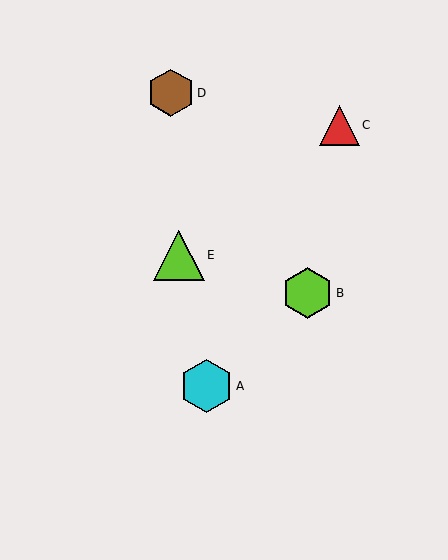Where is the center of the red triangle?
The center of the red triangle is at (339, 125).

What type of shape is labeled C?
Shape C is a red triangle.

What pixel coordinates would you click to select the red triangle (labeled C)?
Click at (339, 125) to select the red triangle C.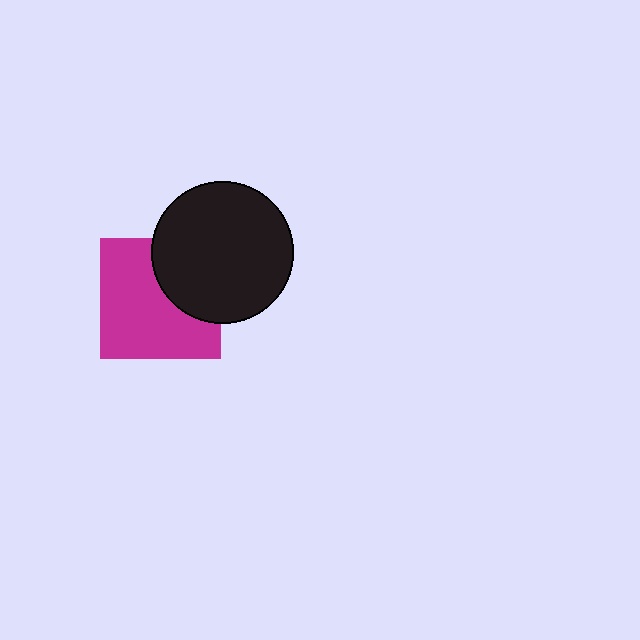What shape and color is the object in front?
The object in front is a black circle.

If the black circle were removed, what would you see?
You would see the complete magenta square.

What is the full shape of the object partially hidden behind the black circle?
The partially hidden object is a magenta square.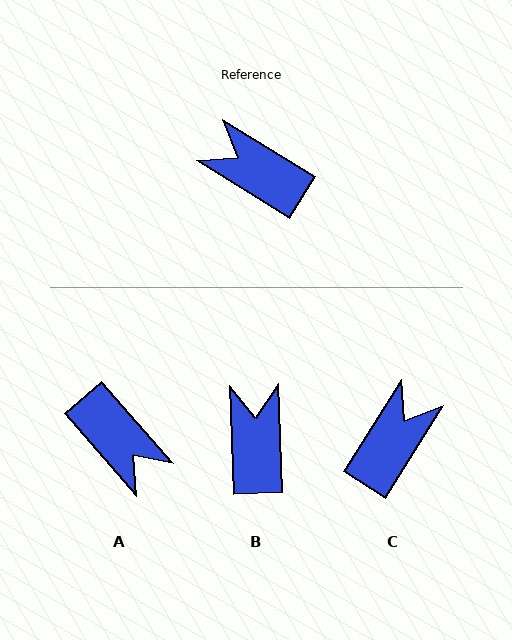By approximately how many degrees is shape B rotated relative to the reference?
Approximately 56 degrees clockwise.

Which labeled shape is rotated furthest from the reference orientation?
A, about 163 degrees away.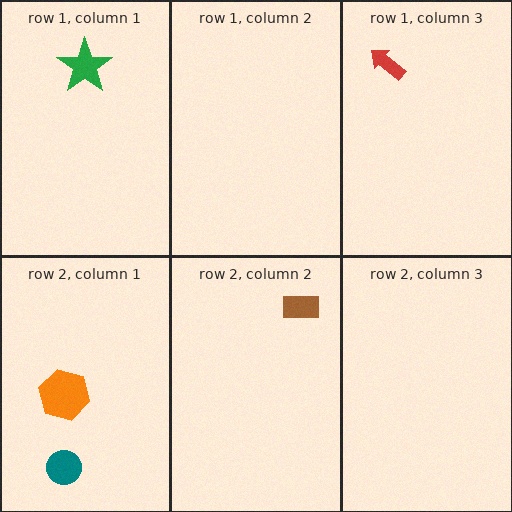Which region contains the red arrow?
The row 1, column 3 region.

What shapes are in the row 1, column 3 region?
The red arrow.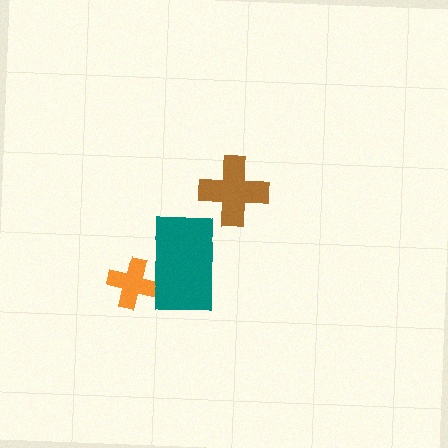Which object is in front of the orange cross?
The teal rectangle is in front of the orange cross.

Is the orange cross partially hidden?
Yes, it is partially covered by another shape.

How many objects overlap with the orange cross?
1 object overlaps with the orange cross.